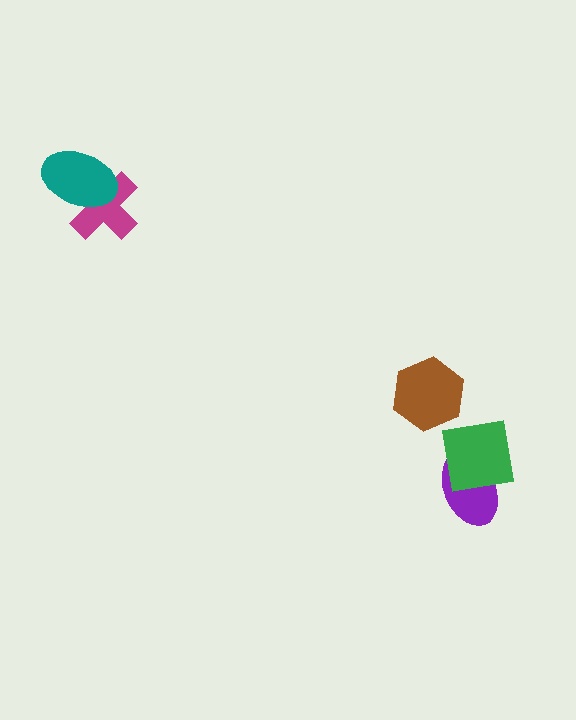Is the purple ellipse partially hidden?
Yes, it is partially covered by another shape.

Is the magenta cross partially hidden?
Yes, it is partially covered by another shape.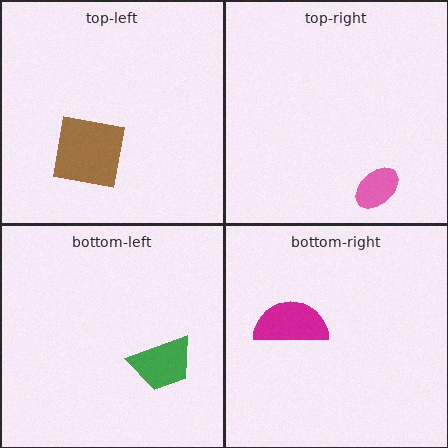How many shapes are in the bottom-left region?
1.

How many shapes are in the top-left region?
1.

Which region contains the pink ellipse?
The top-right region.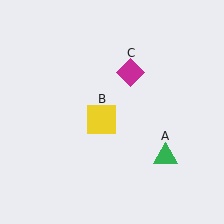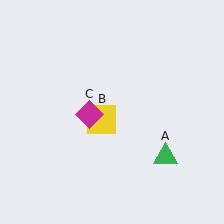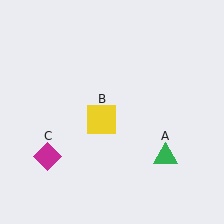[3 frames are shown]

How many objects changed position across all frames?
1 object changed position: magenta diamond (object C).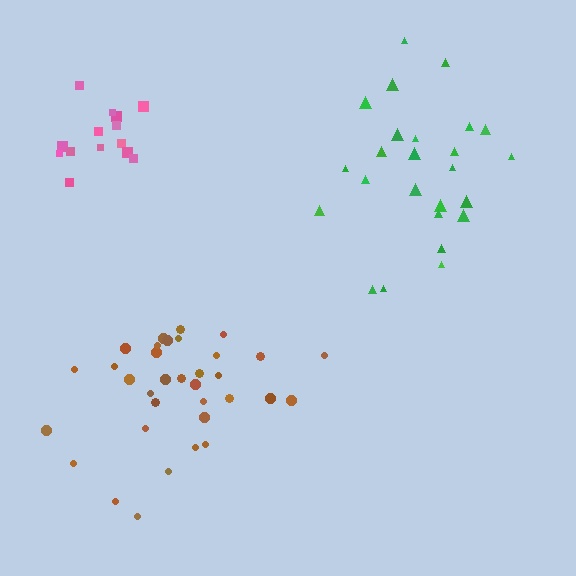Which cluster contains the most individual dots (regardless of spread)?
Brown (34).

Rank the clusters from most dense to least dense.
pink, brown, green.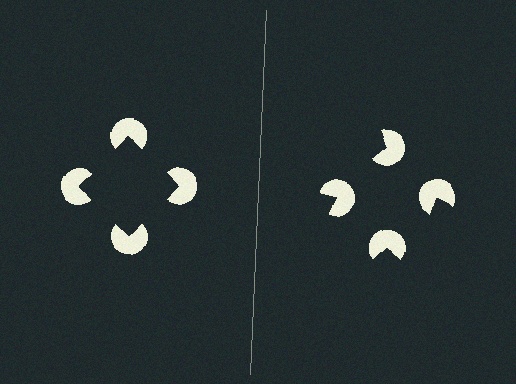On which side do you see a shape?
An illusory square appears on the left side. On the right side the wedge cuts are rotated, so no coherent shape forms.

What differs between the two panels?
The pac-man discs are positioned identically on both sides; only the wedge orientations differ. On the left they align to a square; on the right they are misaligned.